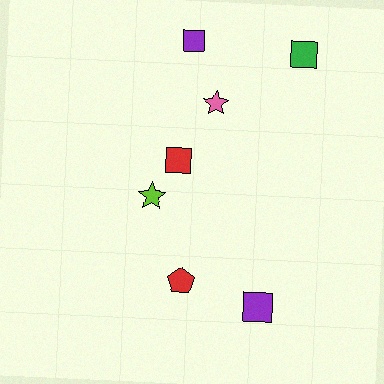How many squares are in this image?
There are 4 squares.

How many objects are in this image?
There are 7 objects.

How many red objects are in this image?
There are 2 red objects.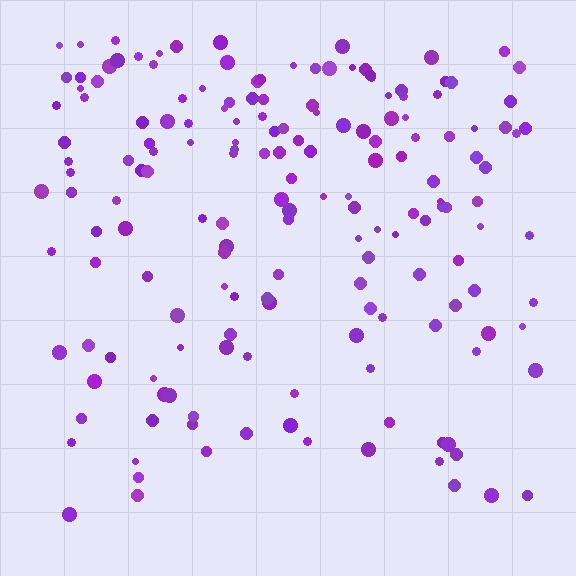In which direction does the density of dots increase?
From bottom to top, with the top side densest.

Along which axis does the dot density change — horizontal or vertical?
Vertical.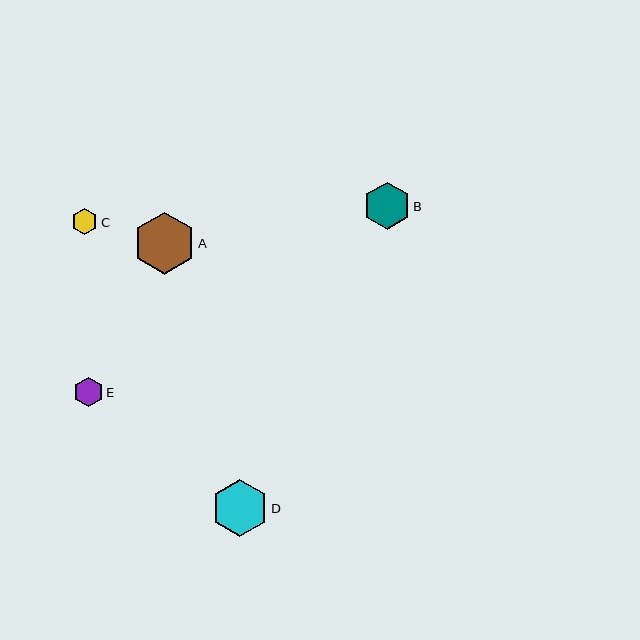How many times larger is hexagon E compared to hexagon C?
Hexagon E is approximately 1.1 times the size of hexagon C.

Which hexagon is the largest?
Hexagon A is the largest with a size of approximately 63 pixels.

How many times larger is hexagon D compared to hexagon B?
Hexagon D is approximately 1.2 times the size of hexagon B.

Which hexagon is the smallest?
Hexagon C is the smallest with a size of approximately 26 pixels.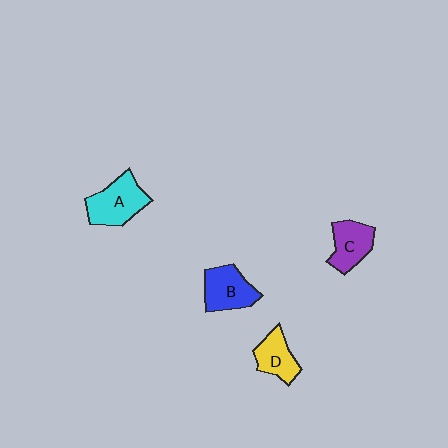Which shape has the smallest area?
Shape D (yellow).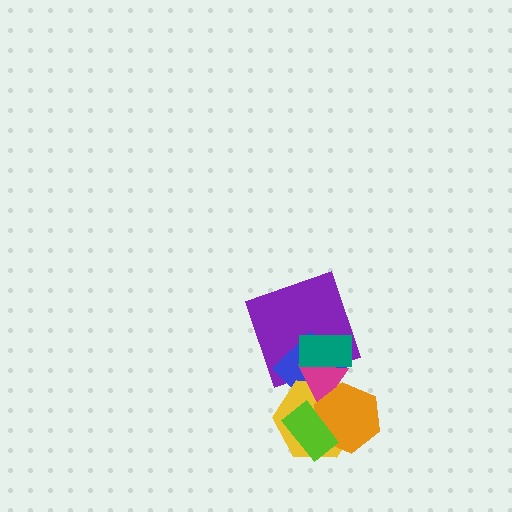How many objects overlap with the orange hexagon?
4 objects overlap with the orange hexagon.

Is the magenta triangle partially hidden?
Yes, it is partially covered by another shape.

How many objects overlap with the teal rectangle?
3 objects overlap with the teal rectangle.